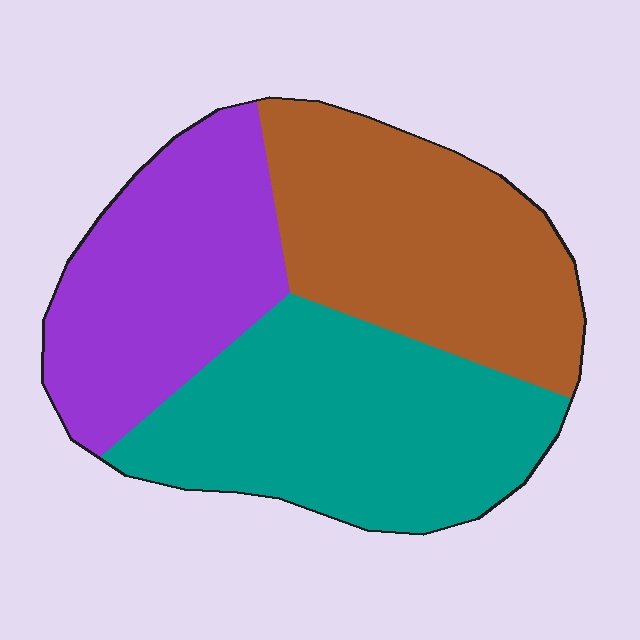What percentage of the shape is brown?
Brown takes up about one third (1/3) of the shape.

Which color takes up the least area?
Purple, at roughly 30%.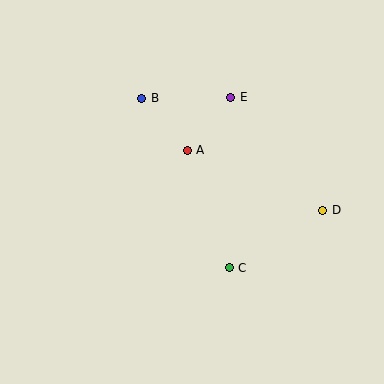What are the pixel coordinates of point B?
Point B is at (142, 98).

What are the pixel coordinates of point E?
Point E is at (231, 97).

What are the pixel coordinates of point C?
Point C is at (229, 268).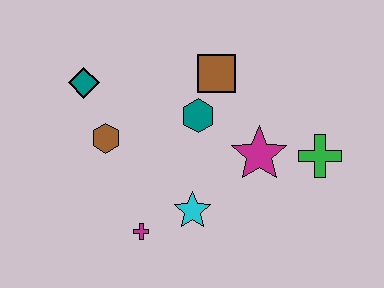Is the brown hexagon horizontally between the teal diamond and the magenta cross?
Yes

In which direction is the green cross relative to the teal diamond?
The green cross is to the right of the teal diamond.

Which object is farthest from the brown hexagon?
The green cross is farthest from the brown hexagon.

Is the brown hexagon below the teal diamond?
Yes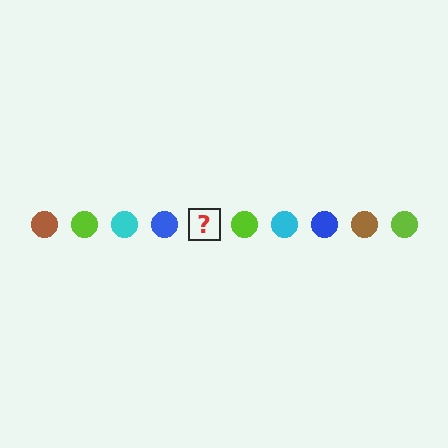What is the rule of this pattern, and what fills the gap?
The rule is that the pattern cycles through brown, lime, cyan, blue circles. The gap should be filled with a brown circle.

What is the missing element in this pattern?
The missing element is a brown circle.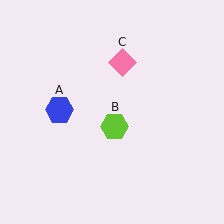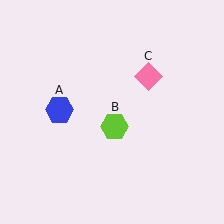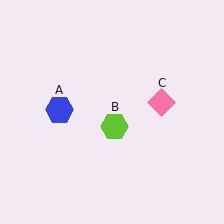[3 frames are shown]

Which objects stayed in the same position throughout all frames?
Blue hexagon (object A) and lime hexagon (object B) remained stationary.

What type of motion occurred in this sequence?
The pink diamond (object C) rotated clockwise around the center of the scene.